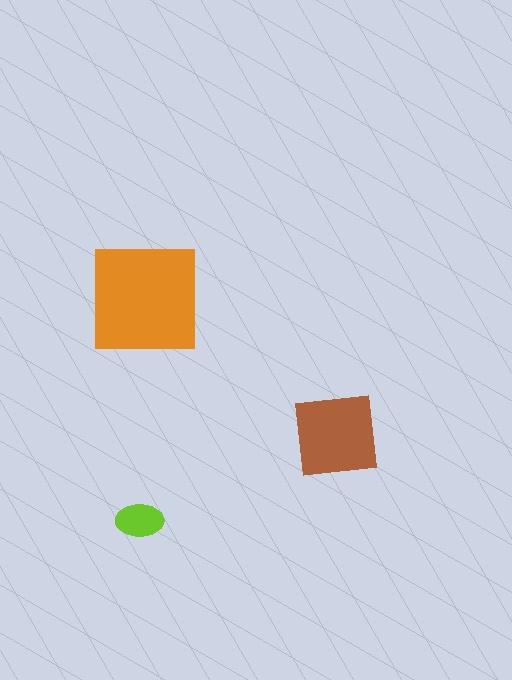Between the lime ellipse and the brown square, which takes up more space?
The brown square.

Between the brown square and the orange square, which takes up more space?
The orange square.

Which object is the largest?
The orange square.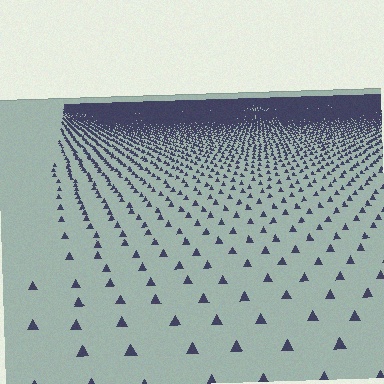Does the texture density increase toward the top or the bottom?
Density increases toward the top.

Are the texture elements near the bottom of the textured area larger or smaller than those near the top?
Larger. Near the bottom, elements are closer to the viewer and appear at a bigger on-screen size.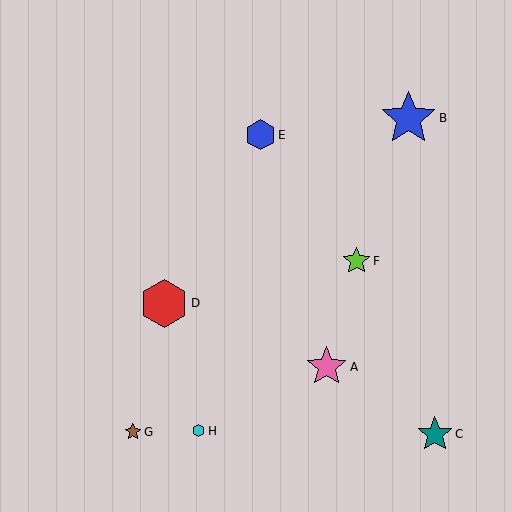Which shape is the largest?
The blue star (labeled B) is the largest.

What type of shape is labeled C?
Shape C is a teal star.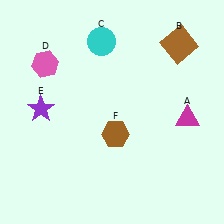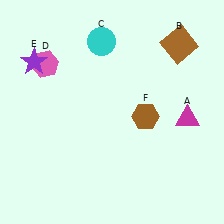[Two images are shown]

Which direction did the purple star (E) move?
The purple star (E) moved up.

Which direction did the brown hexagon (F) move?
The brown hexagon (F) moved right.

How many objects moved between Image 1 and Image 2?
2 objects moved between the two images.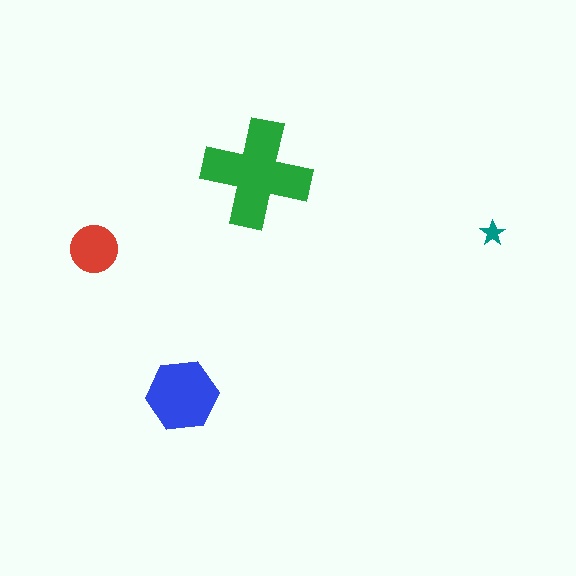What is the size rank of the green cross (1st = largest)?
1st.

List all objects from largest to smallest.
The green cross, the blue hexagon, the red circle, the teal star.